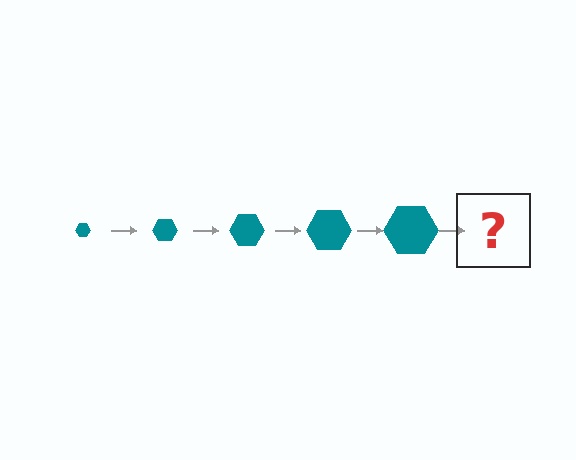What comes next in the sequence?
The next element should be a teal hexagon, larger than the previous one.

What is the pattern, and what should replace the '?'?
The pattern is that the hexagon gets progressively larger each step. The '?' should be a teal hexagon, larger than the previous one.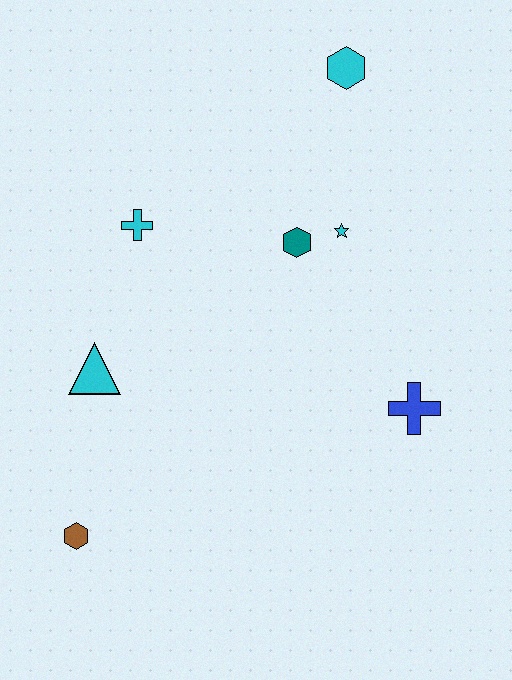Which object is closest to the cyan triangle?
The cyan cross is closest to the cyan triangle.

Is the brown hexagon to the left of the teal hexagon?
Yes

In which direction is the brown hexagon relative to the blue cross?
The brown hexagon is to the left of the blue cross.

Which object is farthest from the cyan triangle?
The cyan hexagon is farthest from the cyan triangle.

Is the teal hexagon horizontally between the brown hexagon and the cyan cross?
No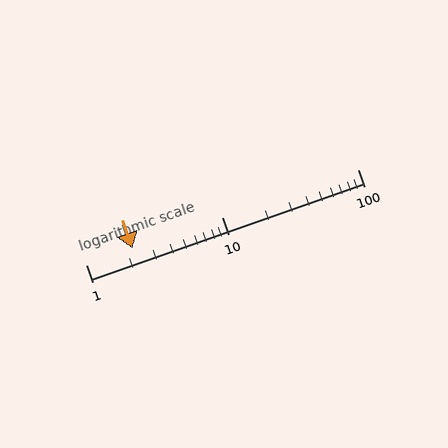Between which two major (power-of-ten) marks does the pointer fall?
The pointer is between 1 and 10.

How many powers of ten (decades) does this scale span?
The scale spans 2 decades, from 1 to 100.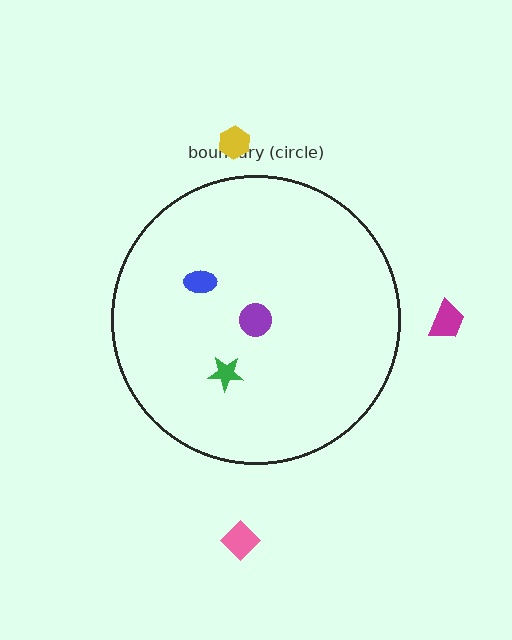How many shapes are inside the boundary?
3 inside, 3 outside.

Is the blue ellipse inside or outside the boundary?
Inside.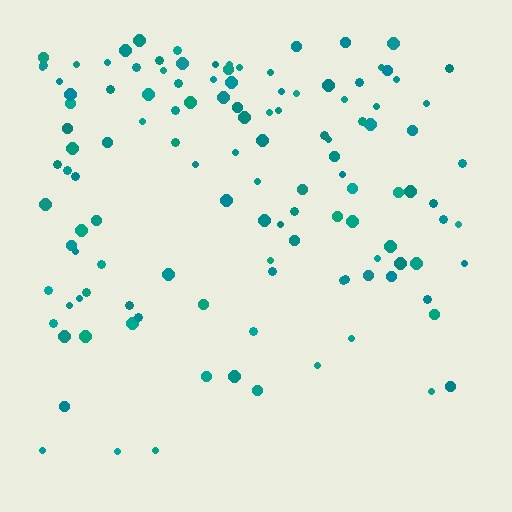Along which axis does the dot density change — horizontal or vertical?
Vertical.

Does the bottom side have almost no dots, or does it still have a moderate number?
Still a moderate number, just noticeably fewer than the top.